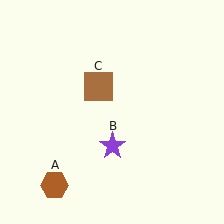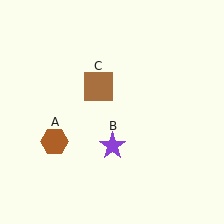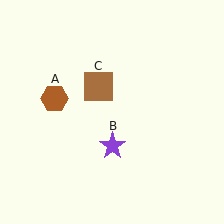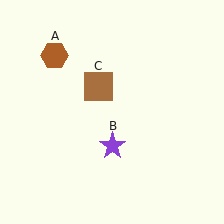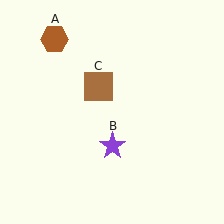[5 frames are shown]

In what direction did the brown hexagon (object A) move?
The brown hexagon (object A) moved up.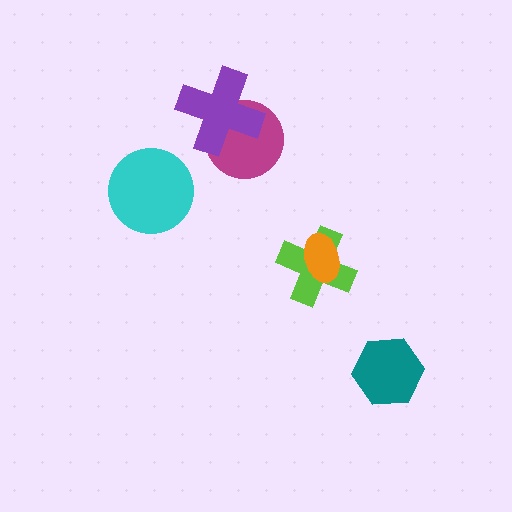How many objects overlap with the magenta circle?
1 object overlaps with the magenta circle.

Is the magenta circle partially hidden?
Yes, it is partially covered by another shape.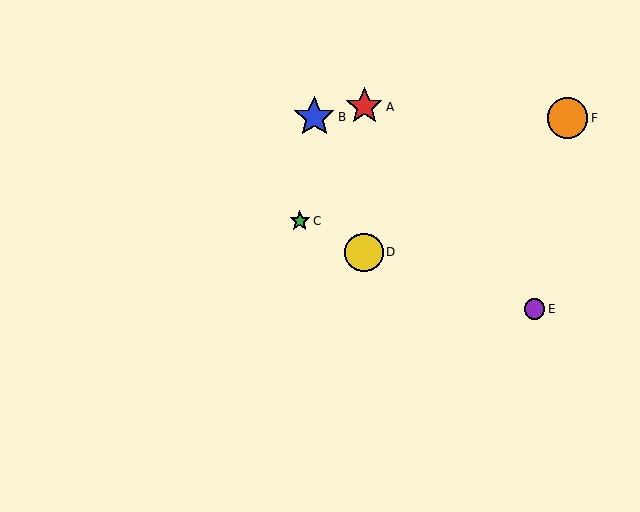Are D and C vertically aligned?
No, D is at x≈364 and C is at x≈300.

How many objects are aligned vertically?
2 objects (A, D) are aligned vertically.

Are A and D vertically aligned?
Yes, both are at x≈364.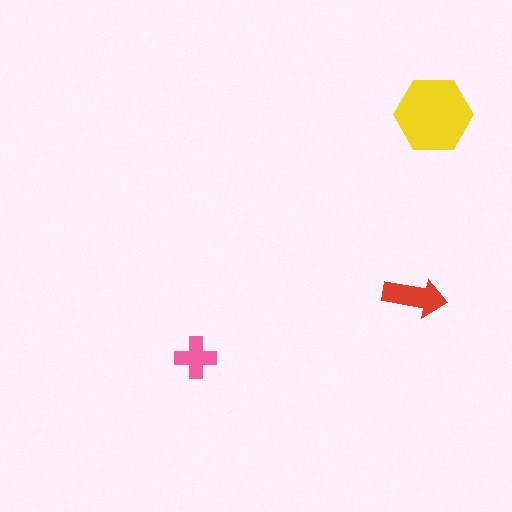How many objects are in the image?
There are 3 objects in the image.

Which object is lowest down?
The pink cross is bottommost.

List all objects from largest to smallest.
The yellow hexagon, the red arrow, the pink cross.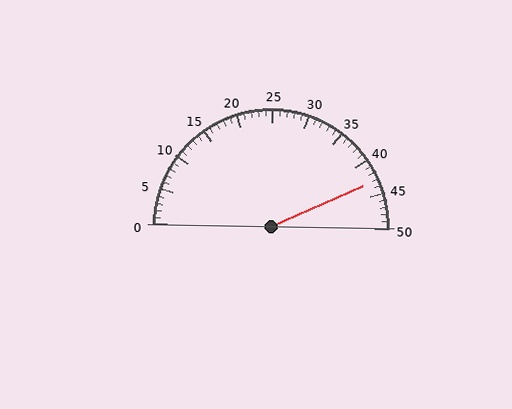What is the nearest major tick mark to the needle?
The nearest major tick mark is 45.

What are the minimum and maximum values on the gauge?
The gauge ranges from 0 to 50.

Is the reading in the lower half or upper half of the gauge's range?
The reading is in the upper half of the range (0 to 50).